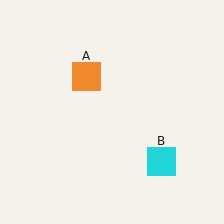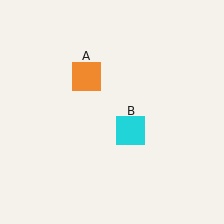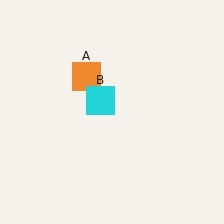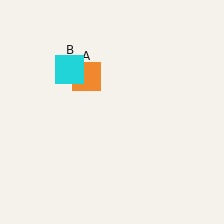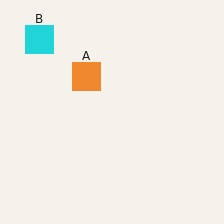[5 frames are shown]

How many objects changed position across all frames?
1 object changed position: cyan square (object B).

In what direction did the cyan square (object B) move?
The cyan square (object B) moved up and to the left.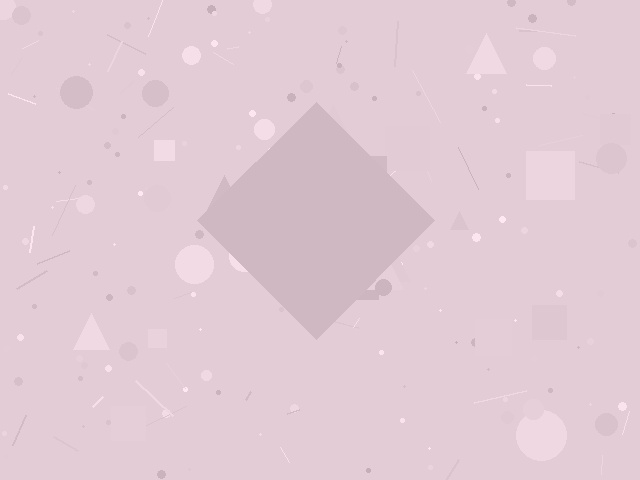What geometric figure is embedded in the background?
A diamond is embedded in the background.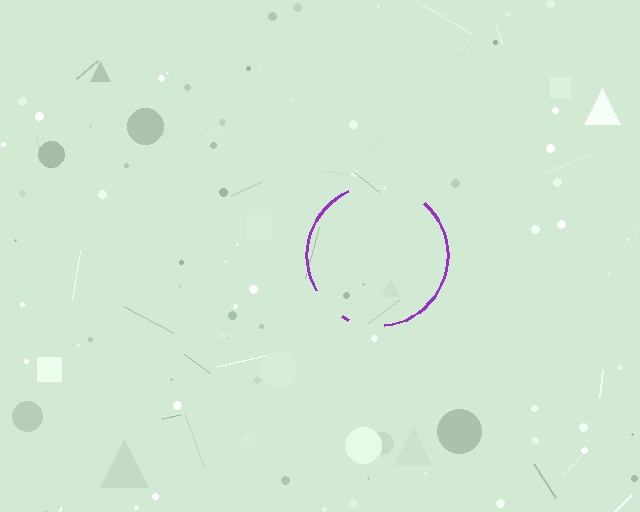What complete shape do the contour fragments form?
The contour fragments form a circle.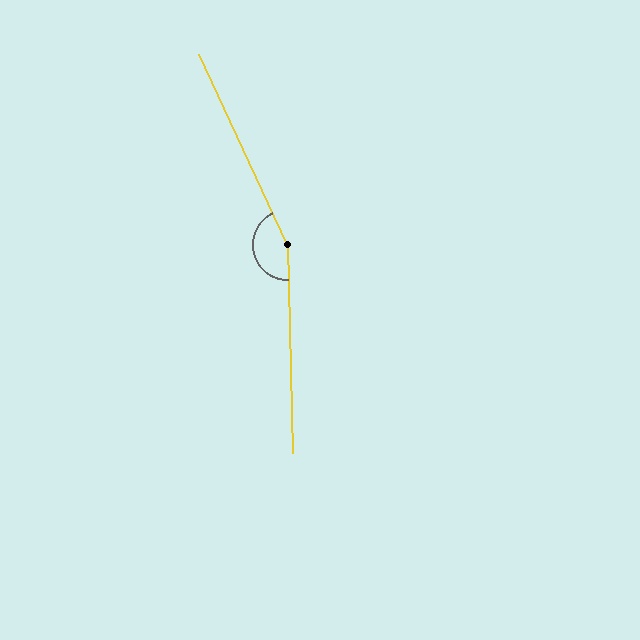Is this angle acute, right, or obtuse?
It is obtuse.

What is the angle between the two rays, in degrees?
Approximately 156 degrees.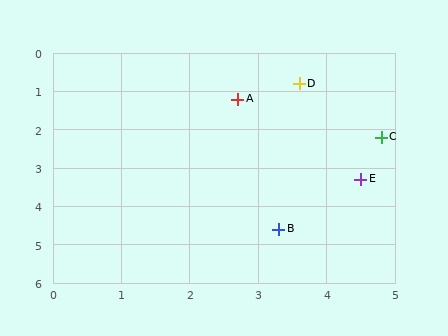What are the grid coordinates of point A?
Point A is at approximately (2.7, 1.2).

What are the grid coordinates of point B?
Point B is at approximately (3.3, 4.6).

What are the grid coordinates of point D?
Point D is at approximately (3.6, 0.8).